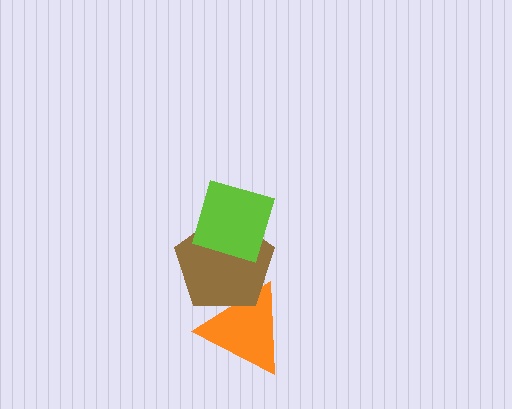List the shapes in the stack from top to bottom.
From top to bottom: the lime diamond, the brown pentagon, the orange triangle.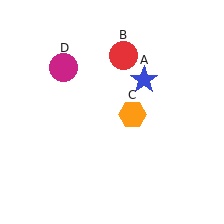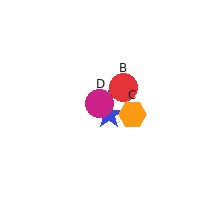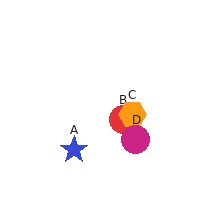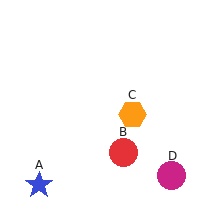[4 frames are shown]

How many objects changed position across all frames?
3 objects changed position: blue star (object A), red circle (object B), magenta circle (object D).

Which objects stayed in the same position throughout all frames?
Orange hexagon (object C) remained stationary.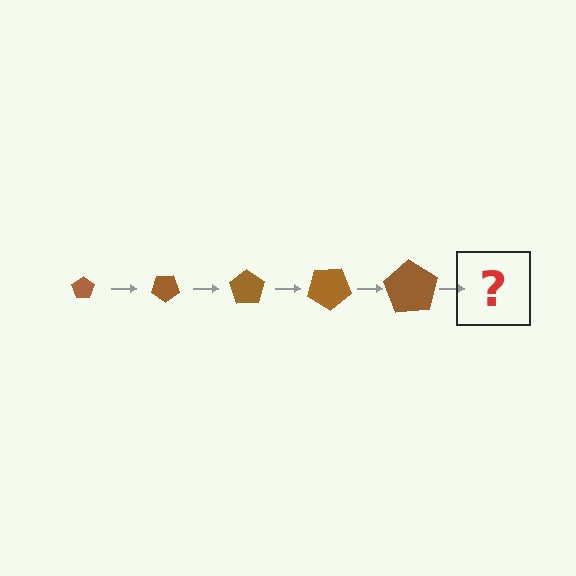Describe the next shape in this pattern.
It should be a pentagon, larger than the previous one and rotated 175 degrees from the start.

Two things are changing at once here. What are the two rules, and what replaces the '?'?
The two rules are that the pentagon grows larger each step and it rotates 35 degrees each step. The '?' should be a pentagon, larger than the previous one and rotated 175 degrees from the start.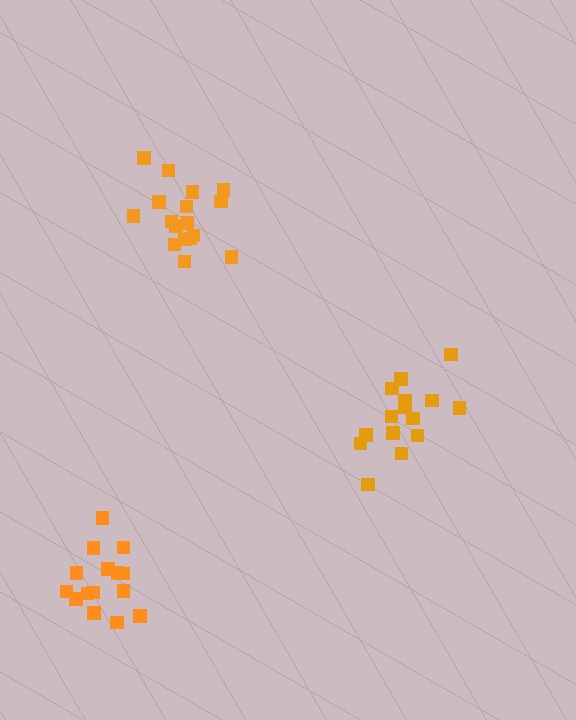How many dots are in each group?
Group 1: 17 dots, Group 2: 15 dots, Group 3: 15 dots (47 total).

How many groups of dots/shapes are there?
There are 3 groups.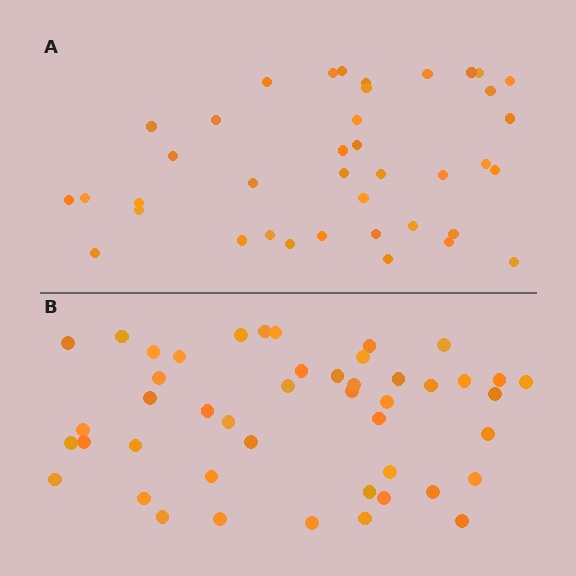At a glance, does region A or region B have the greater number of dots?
Region B (the bottom region) has more dots.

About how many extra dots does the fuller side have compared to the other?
Region B has roughly 8 or so more dots than region A.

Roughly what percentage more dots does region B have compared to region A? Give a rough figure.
About 20% more.